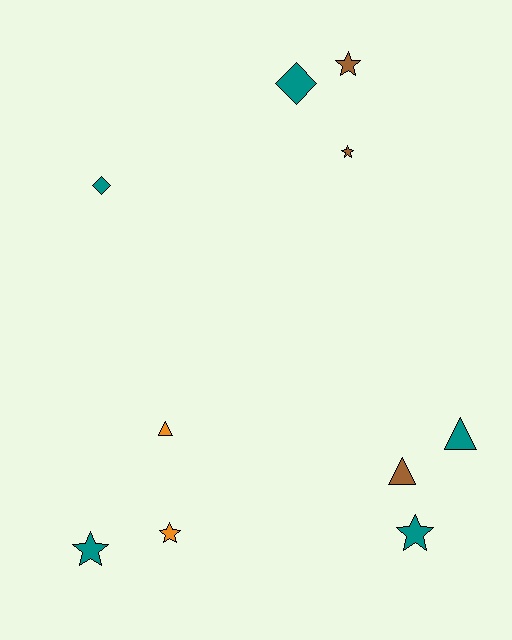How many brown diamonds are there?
There are no brown diamonds.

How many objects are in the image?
There are 10 objects.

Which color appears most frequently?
Teal, with 5 objects.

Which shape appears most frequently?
Star, with 5 objects.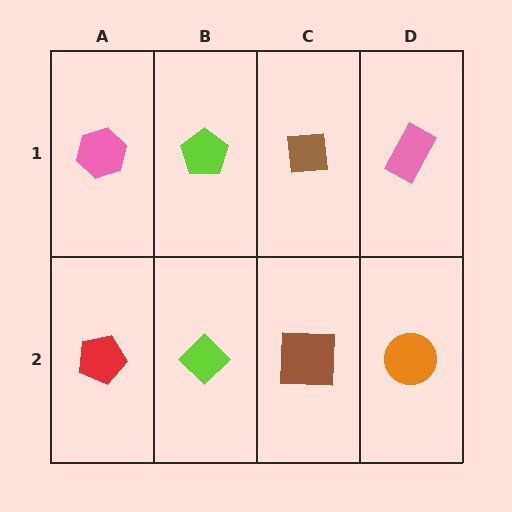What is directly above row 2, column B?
A lime pentagon.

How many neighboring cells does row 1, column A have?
2.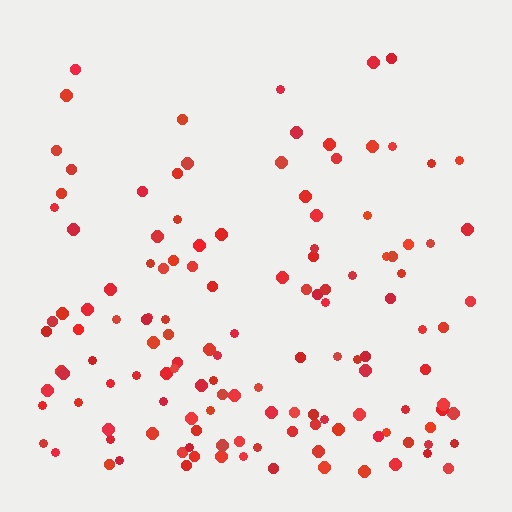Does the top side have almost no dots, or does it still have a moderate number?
Still a moderate number, just noticeably fewer than the bottom.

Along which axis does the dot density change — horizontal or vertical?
Vertical.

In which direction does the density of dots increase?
From top to bottom, with the bottom side densest.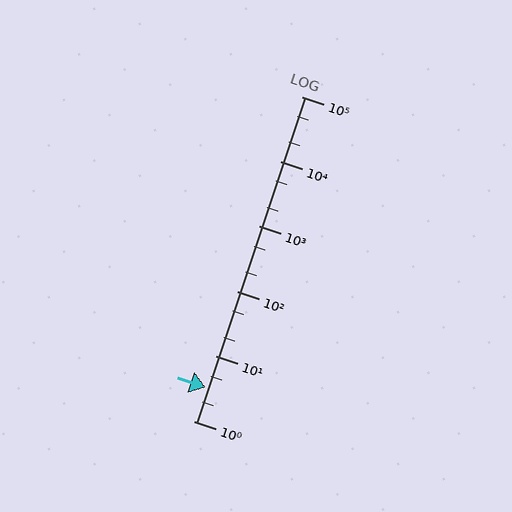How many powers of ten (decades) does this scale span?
The scale spans 5 decades, from 1 to 100000.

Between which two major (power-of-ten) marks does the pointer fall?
The pointer is between 1 and 10.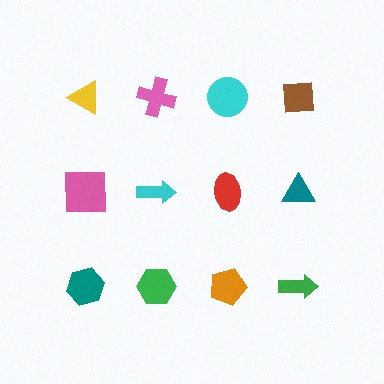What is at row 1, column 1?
A yellow triangle.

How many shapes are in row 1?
4 shapes.